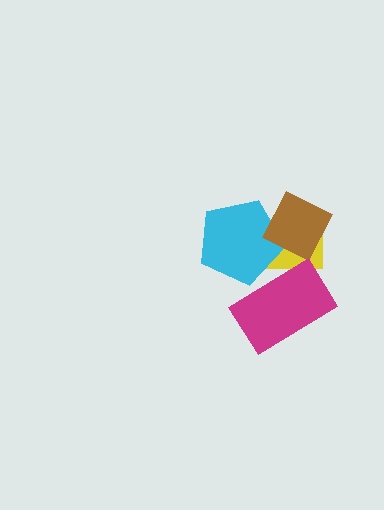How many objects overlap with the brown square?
2 objects overlap with the brown square.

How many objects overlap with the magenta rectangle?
2 objects overlap with the magenta rectangle.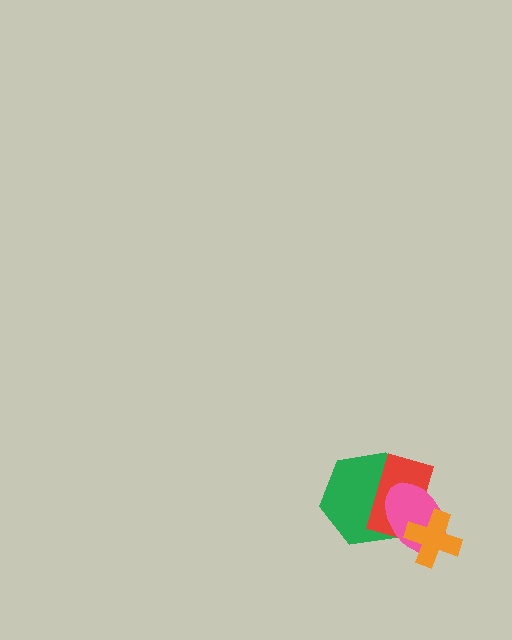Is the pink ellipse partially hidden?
Yes, it is partially covered by another shape.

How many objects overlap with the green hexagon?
2 objects overlap with the green hexagon.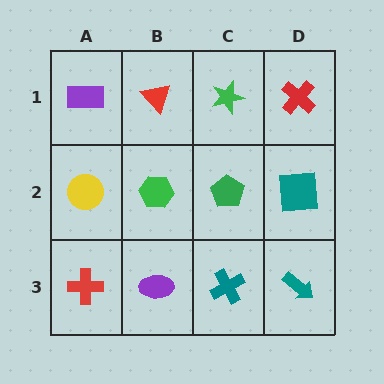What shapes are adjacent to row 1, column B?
A green hexagon (row 2, column B), a purple rectangle (row 1, column A), a green star (row 1, column C).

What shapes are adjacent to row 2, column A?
A purple rectangle (row 1, column A), a red cross (row 3, column A), a green hexagon (row 2, column B).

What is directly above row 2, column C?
A green star.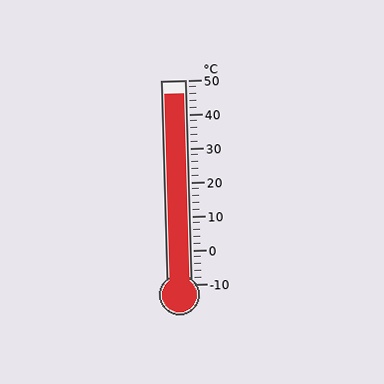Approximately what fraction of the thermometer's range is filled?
The thermometer is filled to approximately 95% of its range.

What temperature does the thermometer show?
The thermometer shows approximately 46°C.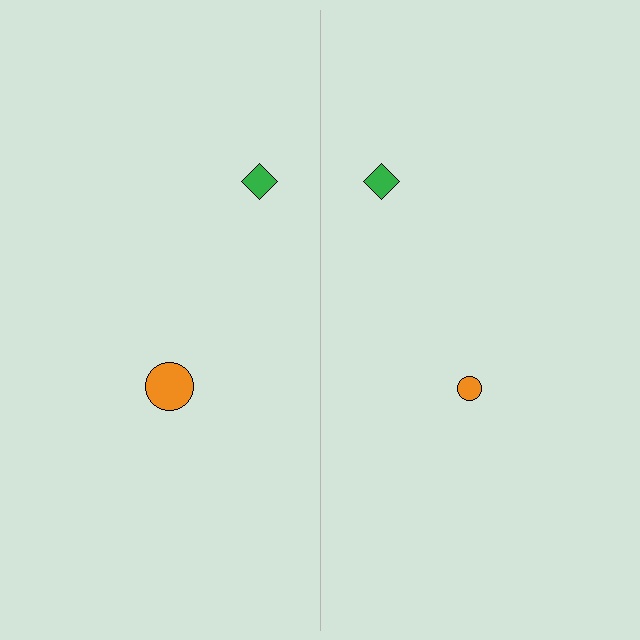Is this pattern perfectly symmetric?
No, the pattern is not perfectly symmetric. The orange circle on the right side has a different size than its mirror counterpart.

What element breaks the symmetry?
The orange circle on the right side has a different size than its mirror counterpart.